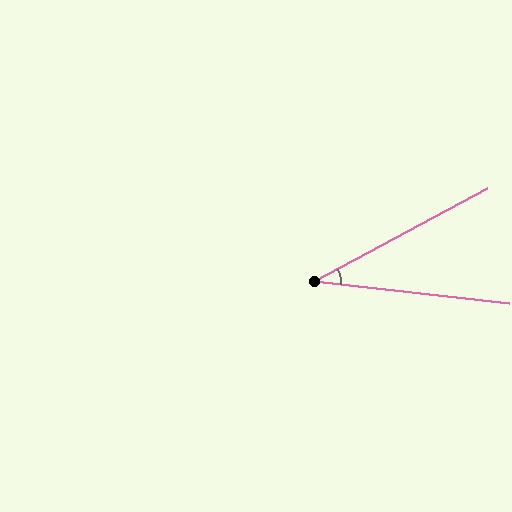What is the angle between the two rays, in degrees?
Approximately 35 degrees.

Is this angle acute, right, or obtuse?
It is acute.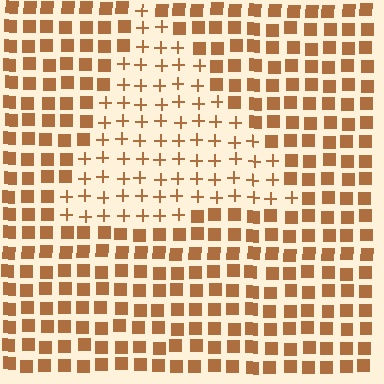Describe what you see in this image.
The image is filled with small brown elements arranged in a uniform grid. A triangle-shaped region contains plus signs, while the surrounding area contains squares. The boundary is defined purely by the change in element shape.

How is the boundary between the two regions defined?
The boundary is defined by a change in element shape: plus signs inside vs. squares outside. All elements share the same color and spacing.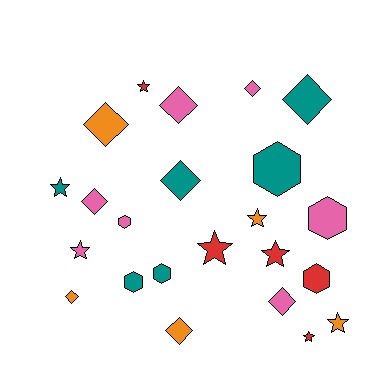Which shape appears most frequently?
Diamond, with 9 objects.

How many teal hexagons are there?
There are 3 teal hexagons.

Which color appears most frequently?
Pink, with 7 objects.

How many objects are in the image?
There are 23 objects.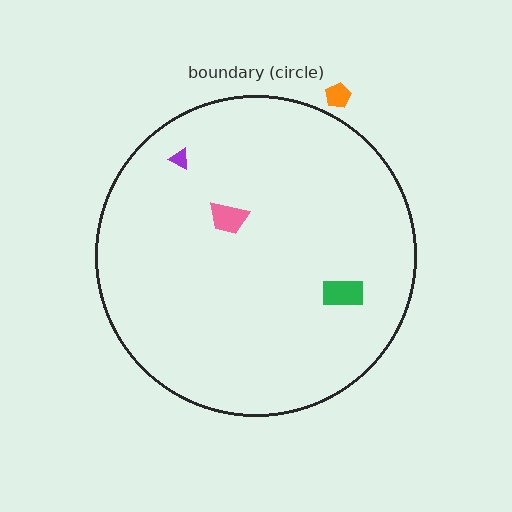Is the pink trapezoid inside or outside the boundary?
Inside.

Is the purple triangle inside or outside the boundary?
Inside.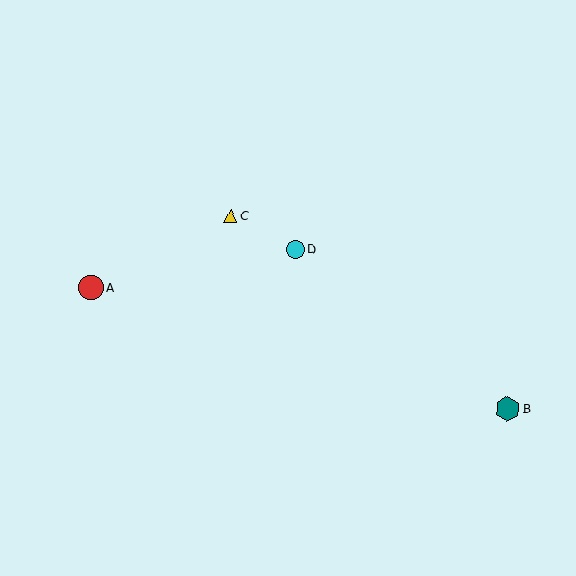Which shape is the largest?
The teal hexagon (labeled B) is the largest.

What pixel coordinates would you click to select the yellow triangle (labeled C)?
Click at (231, 216) to select the yellow triangle C.